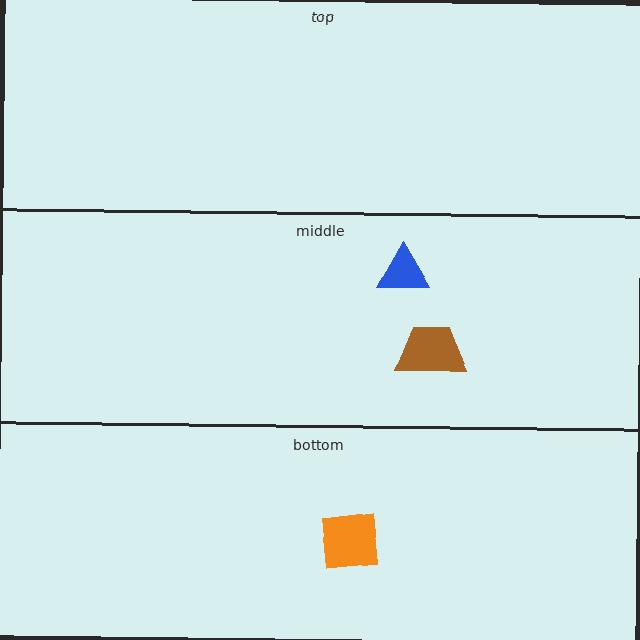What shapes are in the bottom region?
The orange square.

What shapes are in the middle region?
The brown trapezoid, the blue triangle.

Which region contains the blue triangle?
The middle region.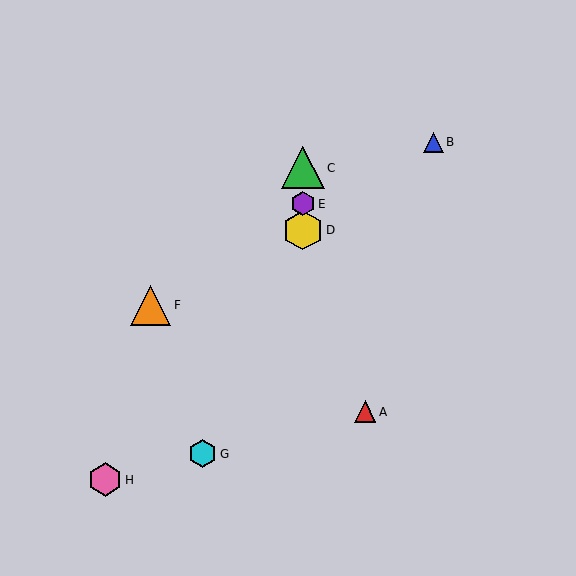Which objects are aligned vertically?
Objects C, D, E are aligned vertically.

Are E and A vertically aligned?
No, E is at x≈303 and A is at x≈365.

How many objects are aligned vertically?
3 objects (C, D, E) are aligned vertically.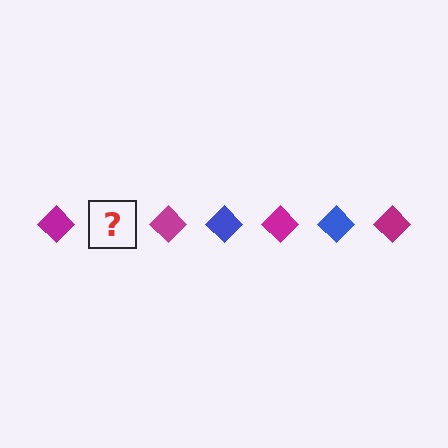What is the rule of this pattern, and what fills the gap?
The rule is that the pattern cycles through magenta, blue diamonds. The gap should be filled with a blue diamond.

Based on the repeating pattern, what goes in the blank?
The blank should be a blue diamond.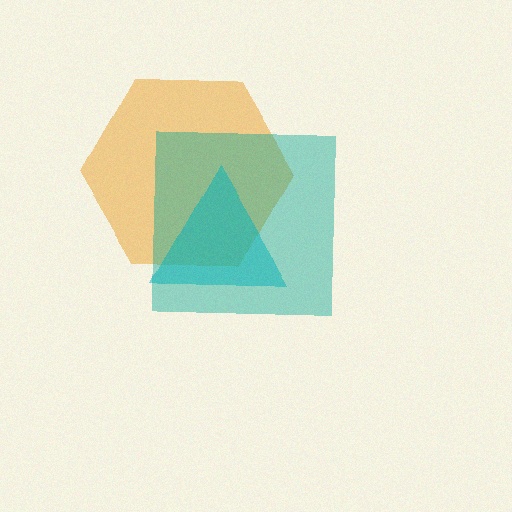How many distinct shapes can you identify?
There are 3 distinct shapes: an orange hexagon, a cyan triangle, a teal square.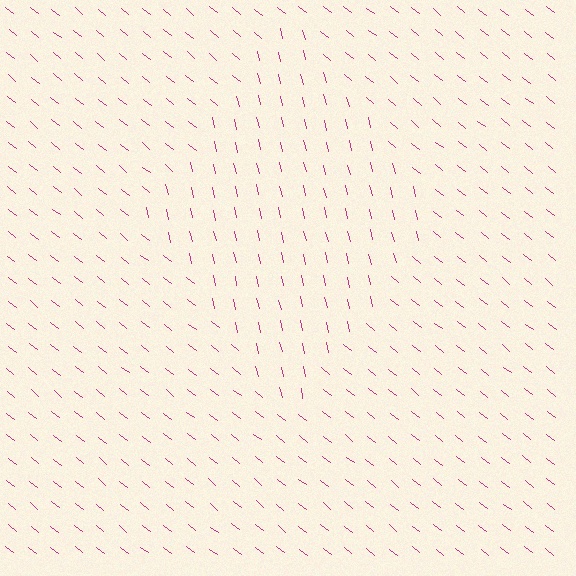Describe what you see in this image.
The image is filled with small magenta line segments. A diamond region in the image has lines oriented differently from the surrounding lines, creating a visible texture boundary.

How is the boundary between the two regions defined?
The boundary is defined purely by a change in line orientation (approximately 38 degrees difference). All lines are the same color and thickness.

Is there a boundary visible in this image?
Yes, there is a texture boundary formed by a change in line orientation.